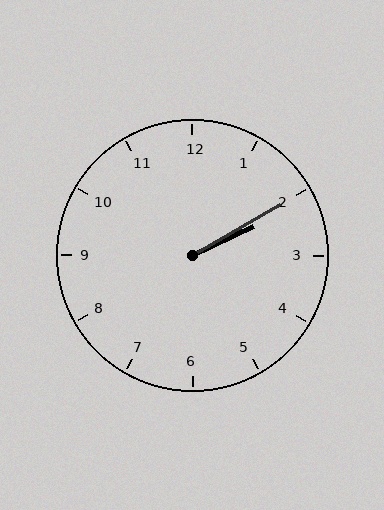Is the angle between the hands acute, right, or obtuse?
It is acute.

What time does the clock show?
2:10.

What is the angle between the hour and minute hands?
Approximately 5 degrees.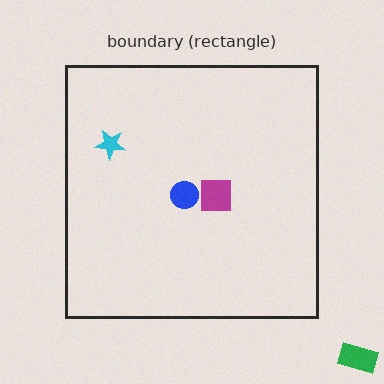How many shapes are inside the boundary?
3 inside, 1 outside.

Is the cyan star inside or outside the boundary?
Inside.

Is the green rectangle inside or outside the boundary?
Outside.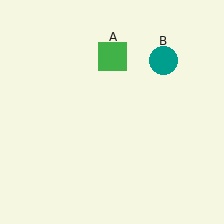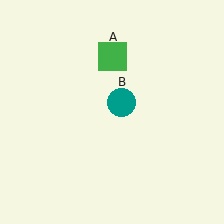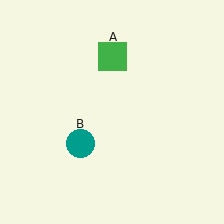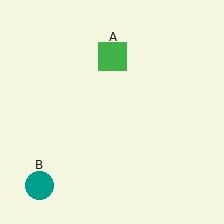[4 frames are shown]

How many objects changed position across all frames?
1 object changed position: teal circle (object B).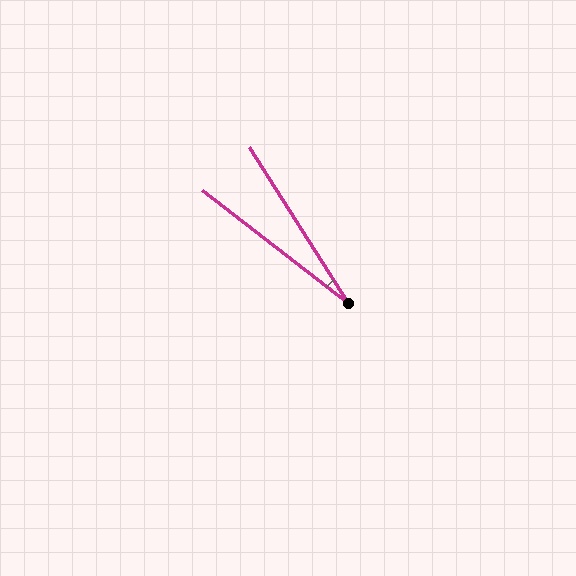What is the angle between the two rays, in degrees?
Approximately 20 degrees.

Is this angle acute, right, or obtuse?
It is acute.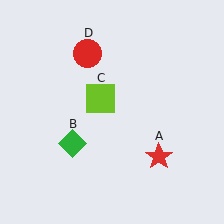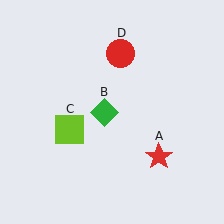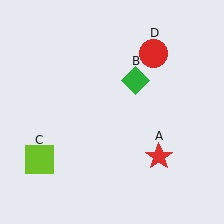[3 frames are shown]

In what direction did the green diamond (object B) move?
The green diamond (object B) moved up and to the right.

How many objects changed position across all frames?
3 objects changed position: green diamond (object B), lime square (object C), red circle (object D).